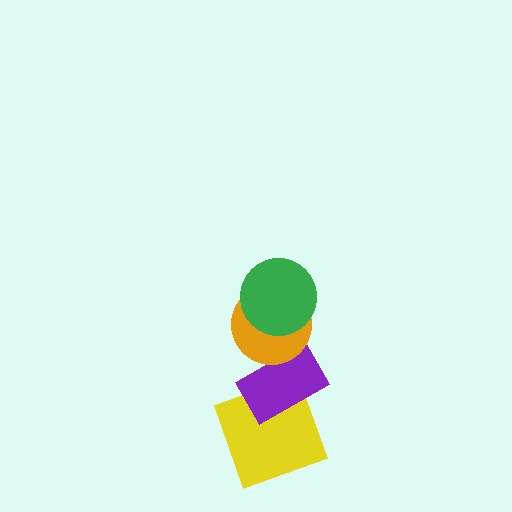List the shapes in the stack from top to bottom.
From top to bottom: the green circle, the orange circle, the purple rectangle, the yellow square.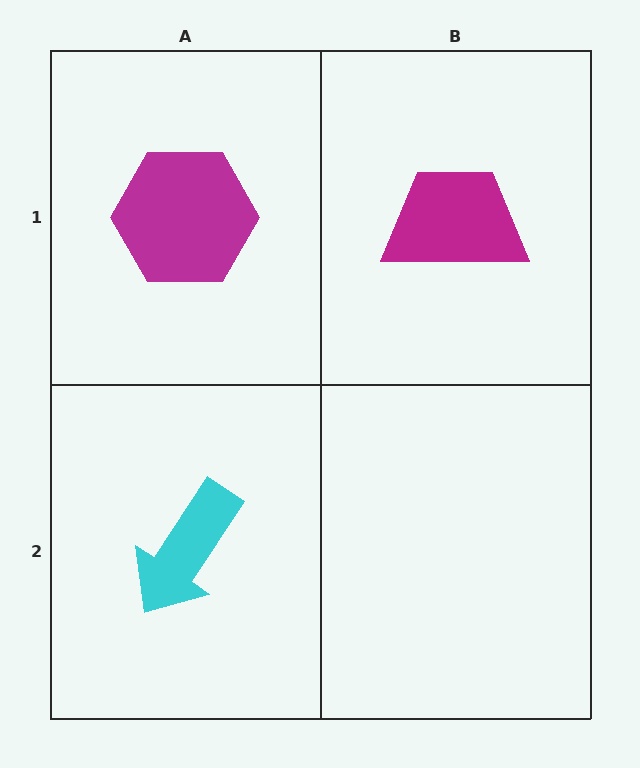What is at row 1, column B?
A magenta trapezoid.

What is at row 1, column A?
A magenta hexagon.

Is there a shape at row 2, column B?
No, that cell is empty.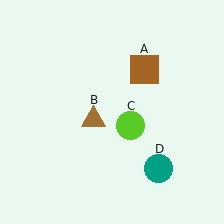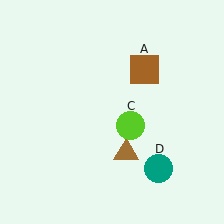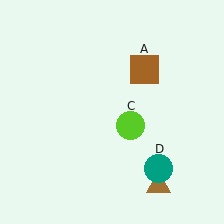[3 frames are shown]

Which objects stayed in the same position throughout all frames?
Brown square (object A) and lime circle (object C) and teal circle (object D) remained stationary.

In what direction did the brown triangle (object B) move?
The brown triangle (object B) moved down and to the right.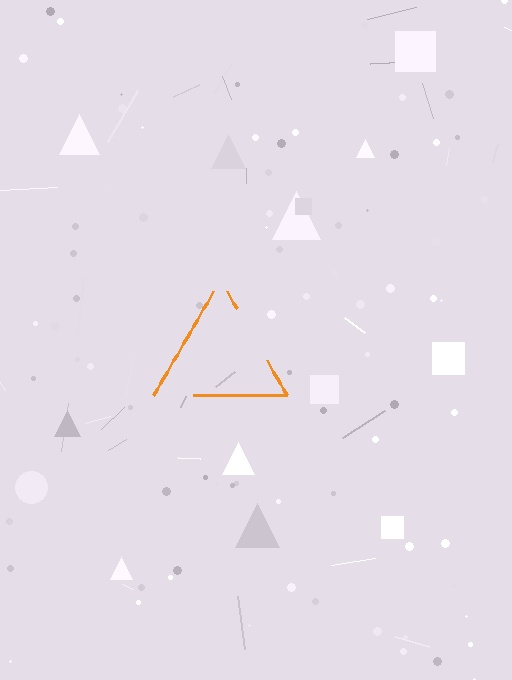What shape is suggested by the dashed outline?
The dashed outline suggests a triangle.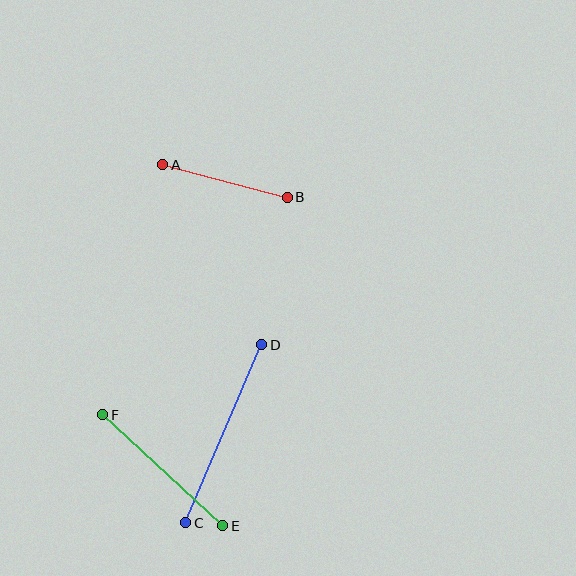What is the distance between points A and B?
The distance is approximately 129 pixels.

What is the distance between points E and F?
The distance is approximately 164 pixels.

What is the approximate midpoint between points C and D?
The midpoint is at approximately (224, 434) pixels.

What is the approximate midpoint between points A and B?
The midpoint is at approximately (225, 181) pixels.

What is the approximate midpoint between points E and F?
The midpoint is at approximately (163, 470) pixels.